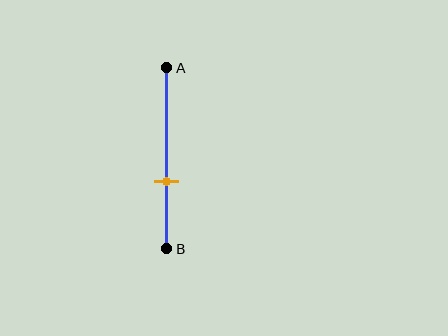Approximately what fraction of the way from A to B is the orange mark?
The orange mark is approximately 65% of the way from A to B.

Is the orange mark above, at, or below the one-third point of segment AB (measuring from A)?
The orange mark is below the one-third point of segment AB.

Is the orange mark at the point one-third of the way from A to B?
No, the mark is at about 65% from A, not at the 33% one-third point.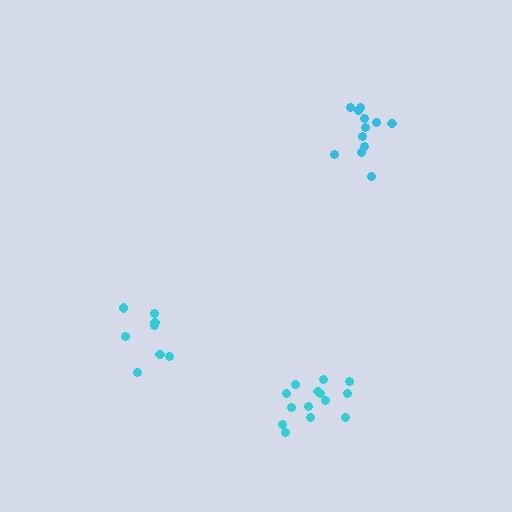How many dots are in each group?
Group 1: 14 dots, Group 2: 8 dots, Group 3: 12 dots (34 total).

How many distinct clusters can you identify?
There are 3 distinct clusters.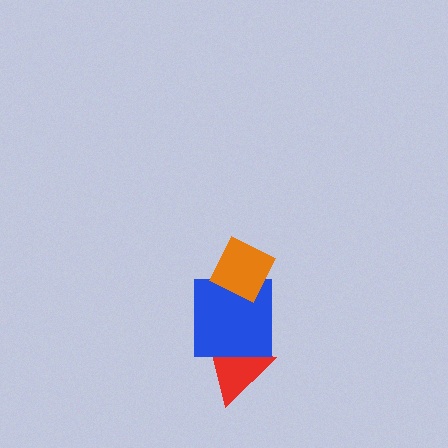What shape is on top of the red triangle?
The blue square is on top of the red triangle.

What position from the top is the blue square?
The blue square is 2nd from the top.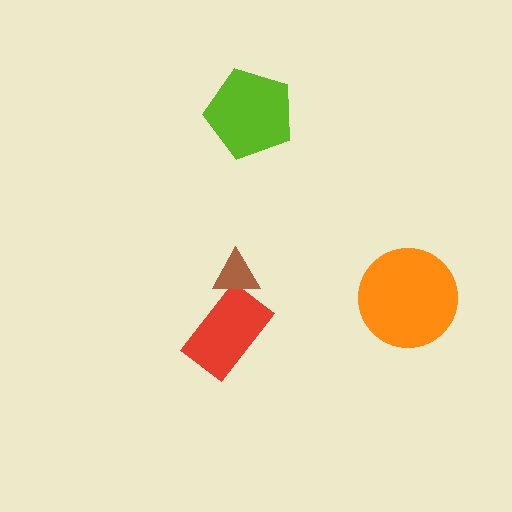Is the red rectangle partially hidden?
Yes, it is partially covered by another shape.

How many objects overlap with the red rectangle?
1 object overlaps with the red rectangle.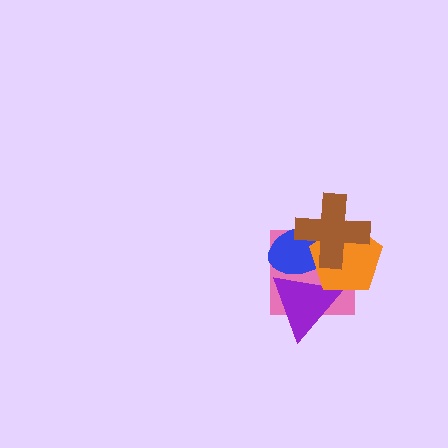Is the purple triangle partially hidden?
Yes, it is partially covered by another shape.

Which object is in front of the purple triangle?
The orange pentagon is in front of the purple triangle.